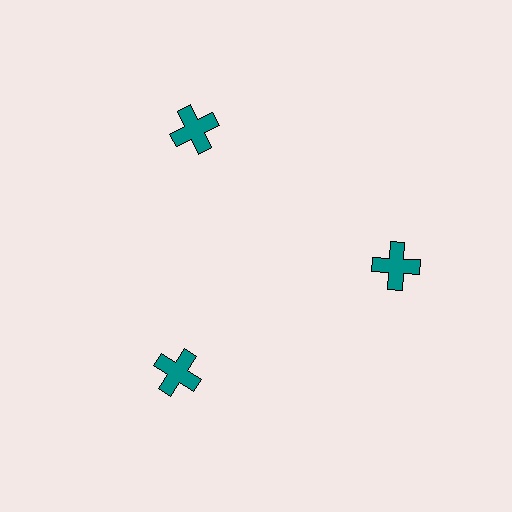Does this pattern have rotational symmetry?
Yes, this pattern has 3-fold rotational symmetry. It looks the same after rotating 120 degrees around the center.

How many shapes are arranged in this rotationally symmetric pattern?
There are 3 shapes, arranged in 3 groups of 1.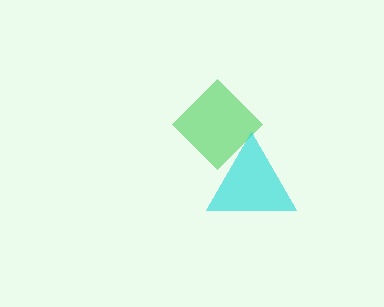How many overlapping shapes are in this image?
There are 2 overlapping shapes in the image.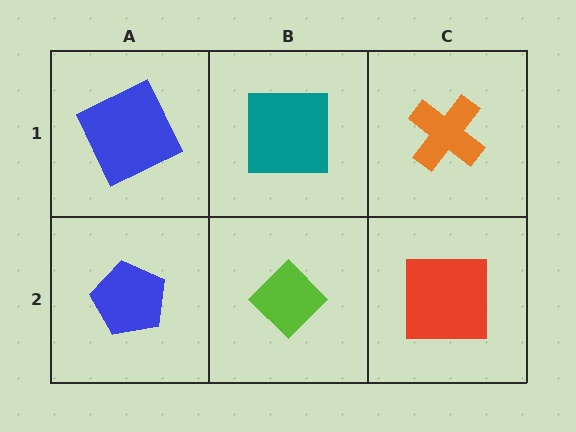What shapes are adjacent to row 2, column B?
A teal square (row 1, column B), a blue pentagon (row 2, column A), a red square (row 2, column C).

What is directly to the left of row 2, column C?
A lime diamond.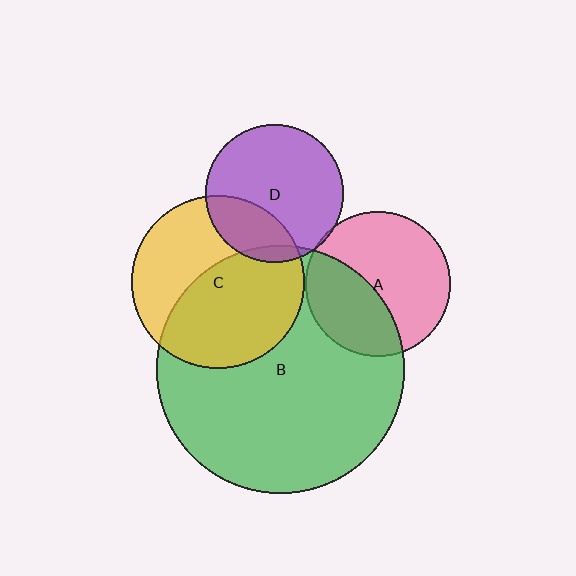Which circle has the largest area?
Circle B (green).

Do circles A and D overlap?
Yes.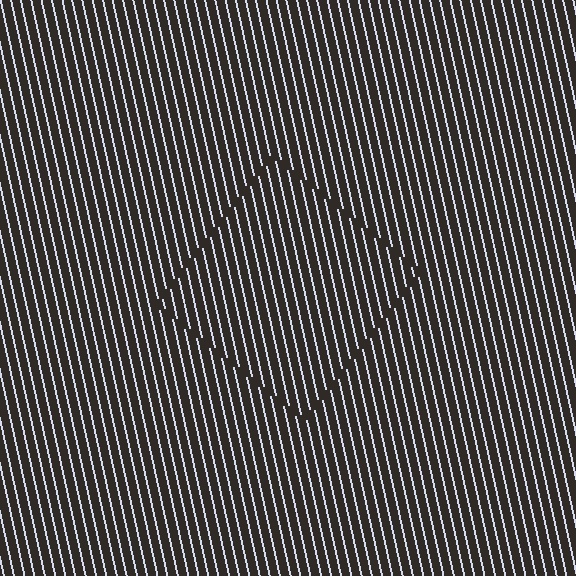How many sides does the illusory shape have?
4 sides — the line-ends trace a square.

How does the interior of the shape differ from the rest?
The interior of the shape contains the same grating, shifted by half a period — the contour is defined by the phase discontinuity where line-ends from the inner and outer gratings abut.